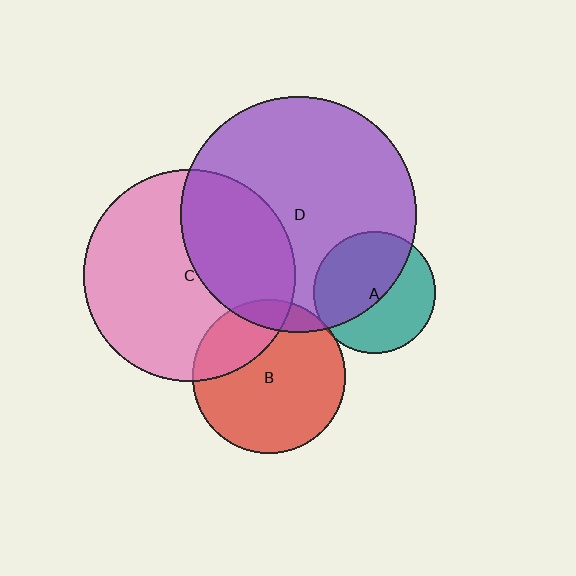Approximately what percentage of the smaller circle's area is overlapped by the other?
Approximately 35%.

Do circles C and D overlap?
Yes.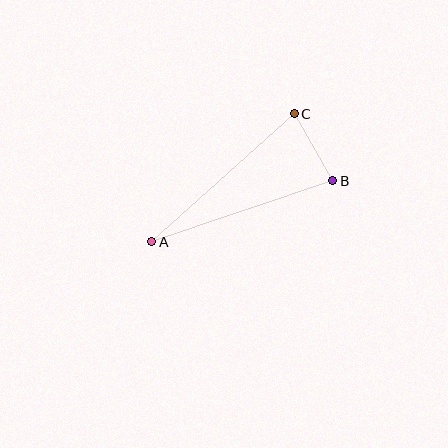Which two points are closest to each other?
Points B and C are closest to each other.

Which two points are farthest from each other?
Points A and C are farthest from each other.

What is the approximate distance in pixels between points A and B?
The distance between A and B is approximately 191 pixels.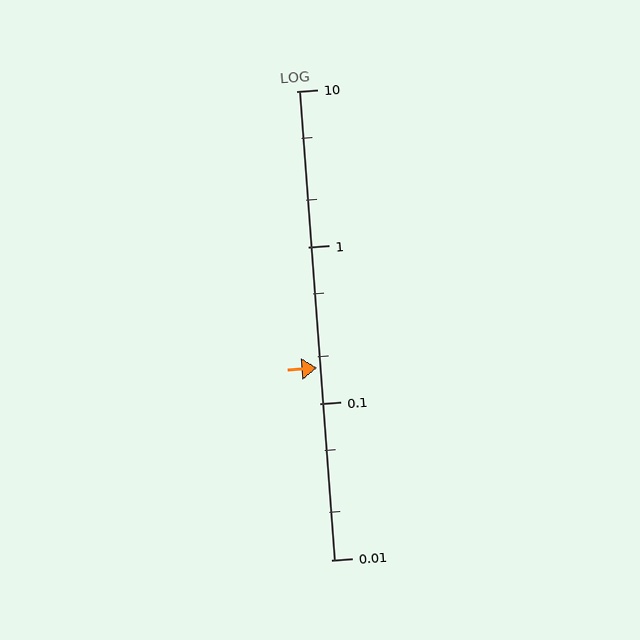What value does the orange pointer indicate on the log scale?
The pointer indicates approximately 0.17.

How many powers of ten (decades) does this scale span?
The scale spans 3 decades, from 0.01 to 10.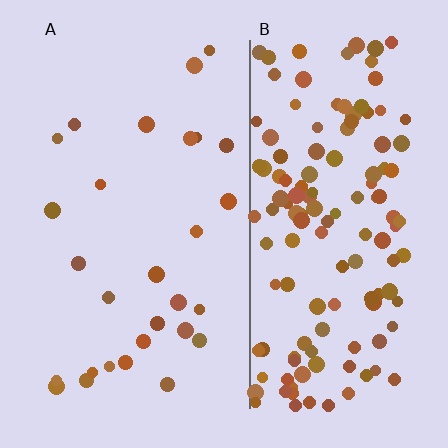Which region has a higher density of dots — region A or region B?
B (the right).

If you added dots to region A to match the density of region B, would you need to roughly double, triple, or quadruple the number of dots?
Approximately quadruple.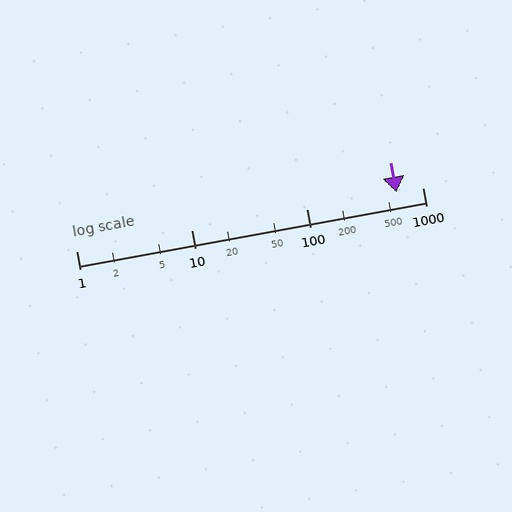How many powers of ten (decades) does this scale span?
The scale spans 3 decades, from 1 to 1000.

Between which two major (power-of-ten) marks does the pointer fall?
The pointer is between 100 and 1000.